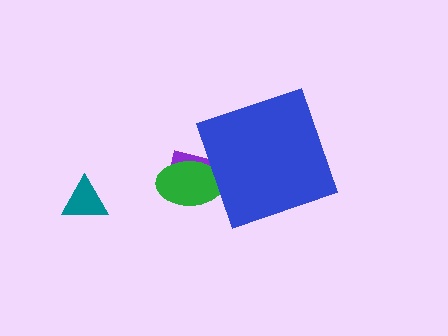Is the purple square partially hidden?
Yes, the purple square is partially hidden behind the blue diamond.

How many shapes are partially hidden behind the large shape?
2 shapes are partially hidden.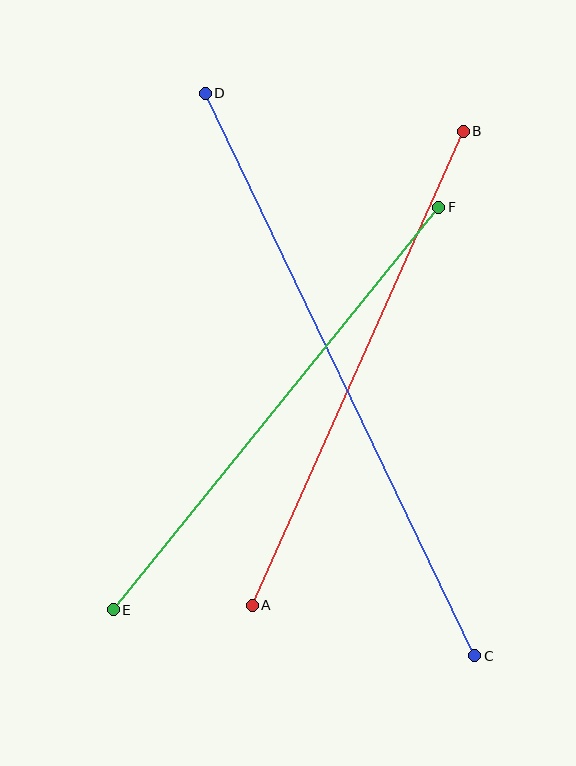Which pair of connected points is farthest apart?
Points C and D are farthest apart.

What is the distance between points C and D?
The distance is approximately 624 pixels.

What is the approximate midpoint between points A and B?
The midpoint is at approximately (358, 368) pixels.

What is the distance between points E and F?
The distance is approximately 518 pixels.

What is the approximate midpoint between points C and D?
The midpoint is at approximately (340, 374) pixels.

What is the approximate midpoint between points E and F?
The midpoint is at approximately (276, 409) pixels.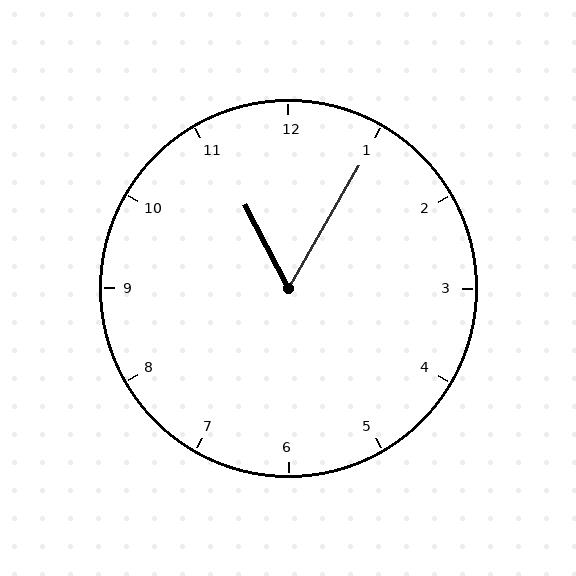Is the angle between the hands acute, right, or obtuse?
It is acute.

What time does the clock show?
11:05.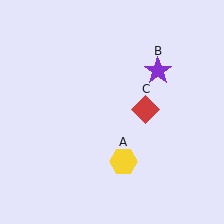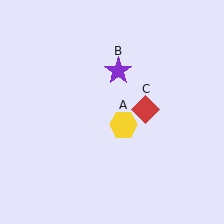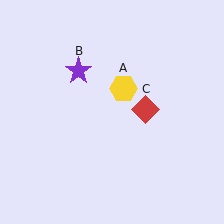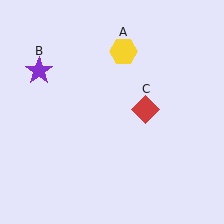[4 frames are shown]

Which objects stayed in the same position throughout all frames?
Red diamond (object C) remained stationary.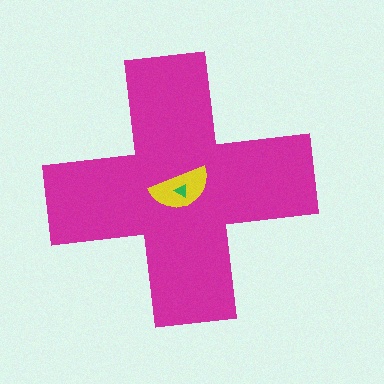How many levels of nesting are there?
3.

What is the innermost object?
The green triangle.